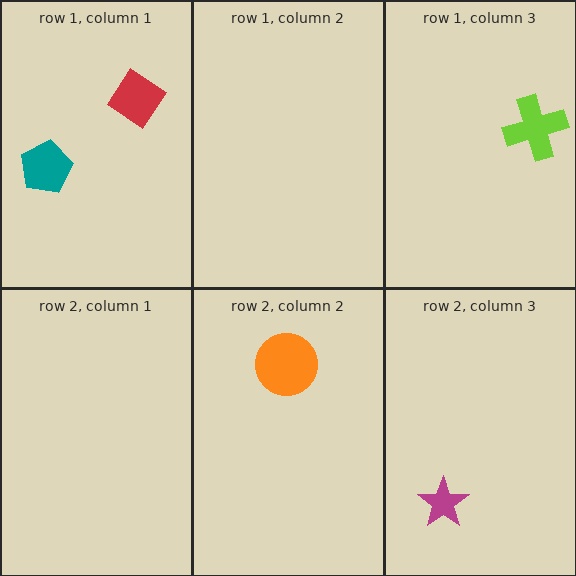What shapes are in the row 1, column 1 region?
The red diamond, the teal pentagon.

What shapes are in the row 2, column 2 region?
The orange circle.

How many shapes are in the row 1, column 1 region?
2.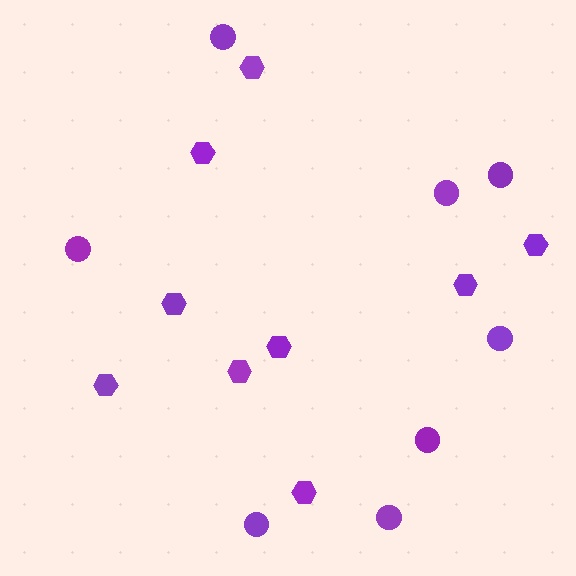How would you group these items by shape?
There are 2 groups: one group of circles (8) and one group of hexagons (9).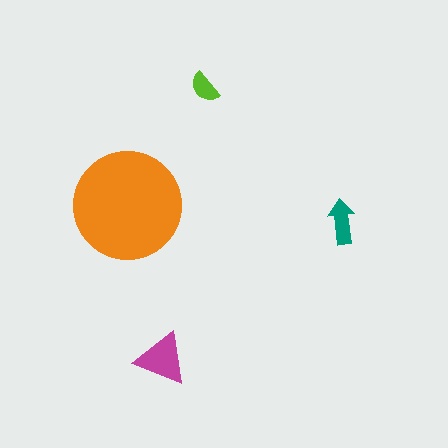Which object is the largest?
The orange circle.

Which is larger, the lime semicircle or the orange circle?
The orange circle.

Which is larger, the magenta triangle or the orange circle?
The orange circle.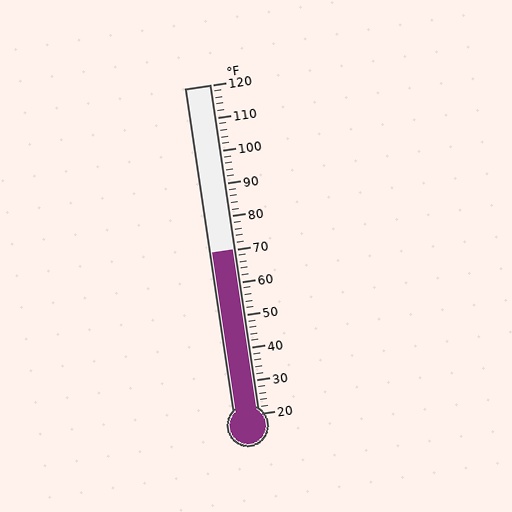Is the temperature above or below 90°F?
The temperature is below 90°F.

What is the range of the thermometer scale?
The thermometer scale ranges from 20°F to 120°F.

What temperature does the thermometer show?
The thermometer shows approximately 70°F.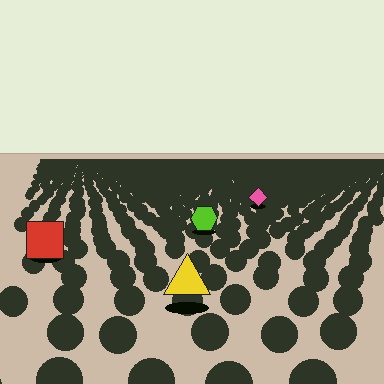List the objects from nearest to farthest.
From nearest to farthest: the yellow triangle, the red square, the lime hexagon, the pink diamond.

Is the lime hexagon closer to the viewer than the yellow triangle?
No. The yellow triangle is closer — you can tell from the texture gradient: the ground texture is coarser near it.